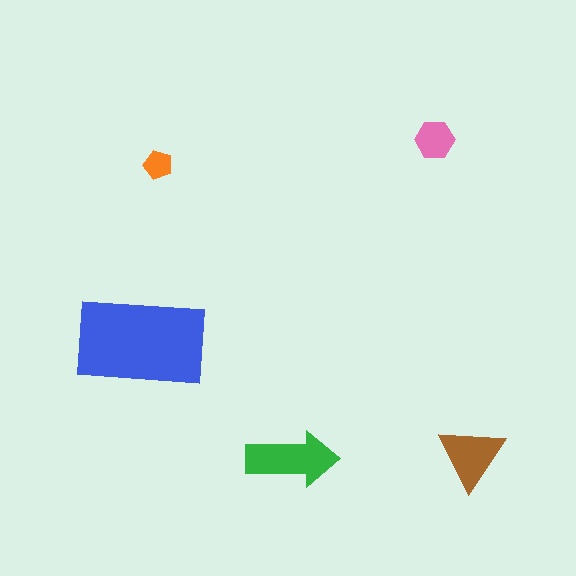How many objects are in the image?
There are 5 objects in the image.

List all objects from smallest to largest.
The orange pentagon, the pink hexagon, the brown triangle, the green arrow, the blue rectangle.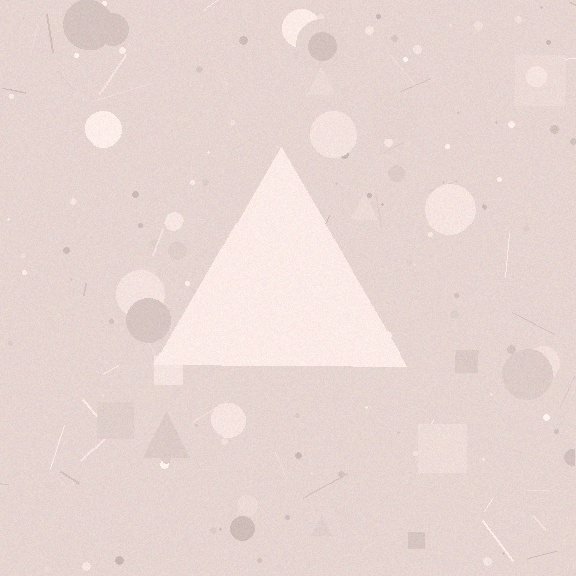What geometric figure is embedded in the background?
A triangle is embedded in the background.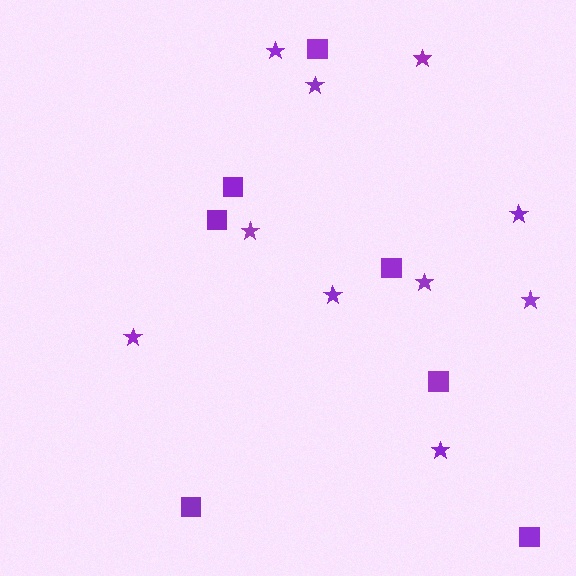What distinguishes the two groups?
There are 2 groups: one group of squares (7) and one group of stars (10).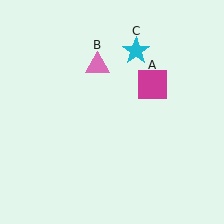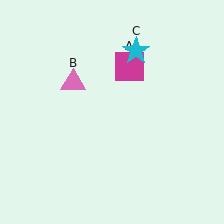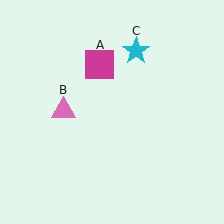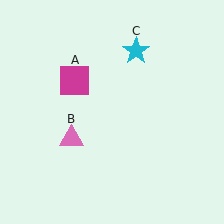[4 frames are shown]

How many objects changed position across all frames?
2 objects changed position: magenta square (object A), pink triangle (object B).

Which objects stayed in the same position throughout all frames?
Cyan star (object C) remained stationary.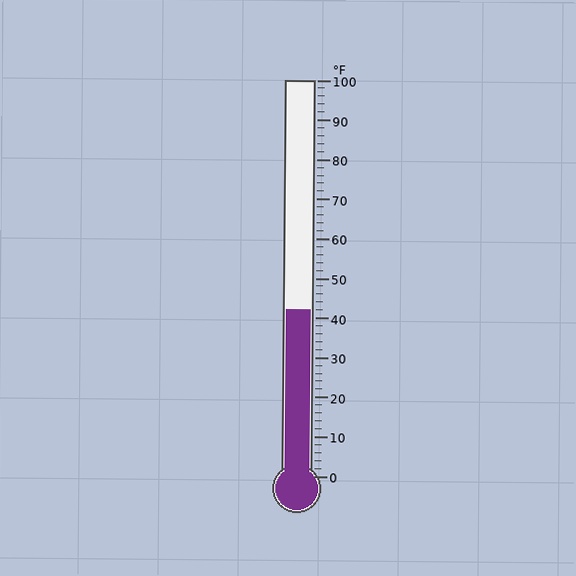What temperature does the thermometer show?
The thermometer shows approximately 42°F.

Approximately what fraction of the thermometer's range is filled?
The thermometer is filled to approximately 40% of its range.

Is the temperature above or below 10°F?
The temperature is above 10°F.